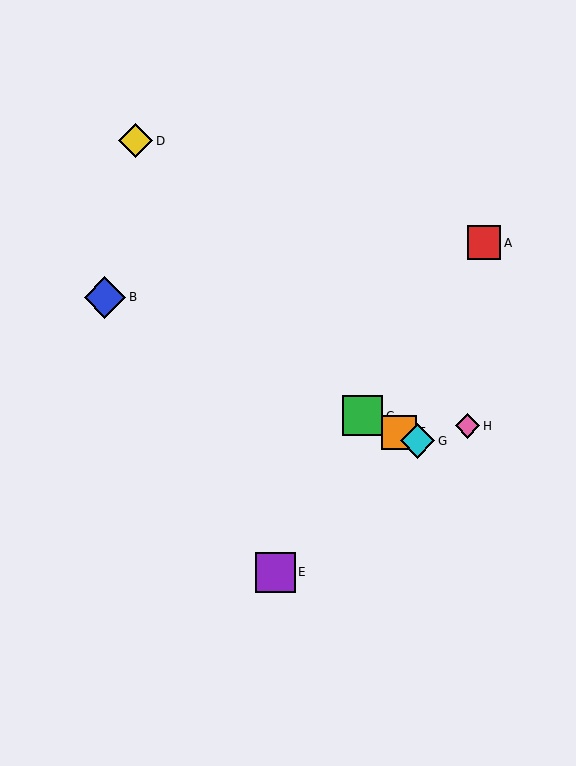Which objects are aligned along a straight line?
Objects B, C, F, G are aligned along a straight line.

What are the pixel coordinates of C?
Object C is at (362, 416).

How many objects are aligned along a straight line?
4 objects (B, C, F, G) are aligned along a straight line.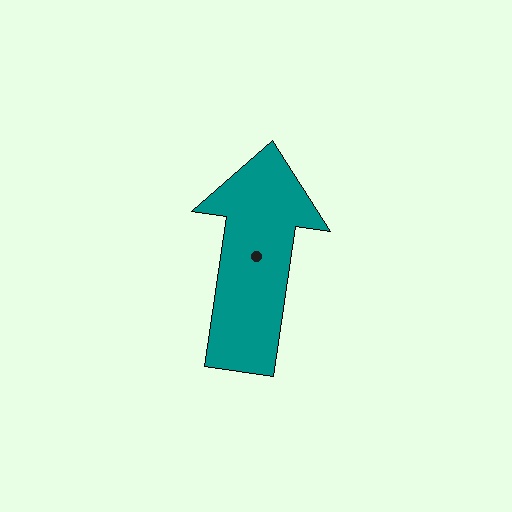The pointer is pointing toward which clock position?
Roughly 12 o'clock.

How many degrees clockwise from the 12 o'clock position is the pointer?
Approximately 8 degrees.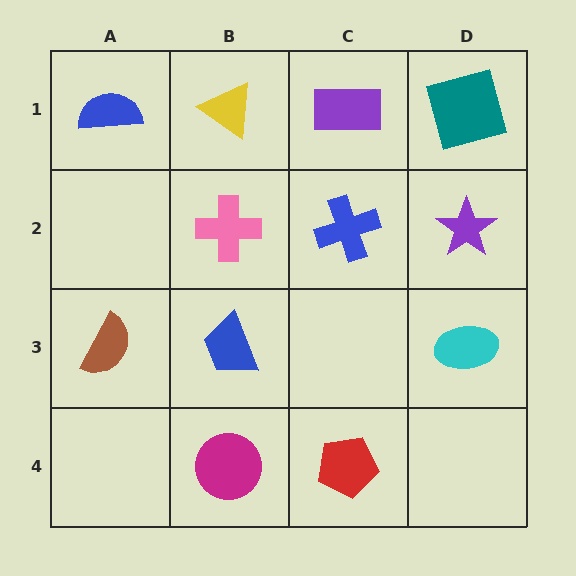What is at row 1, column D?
A teal square.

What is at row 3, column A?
A brown semicircle.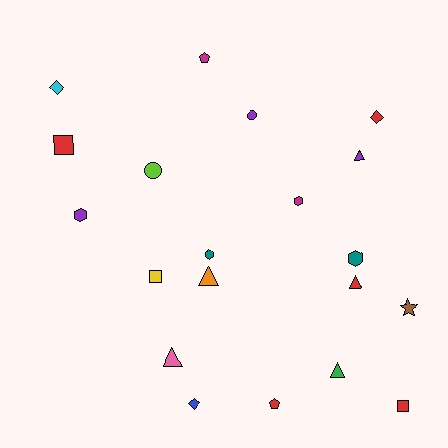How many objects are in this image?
There are 20 objects.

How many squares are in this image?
There are 3 squares.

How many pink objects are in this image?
There is 1 pink object.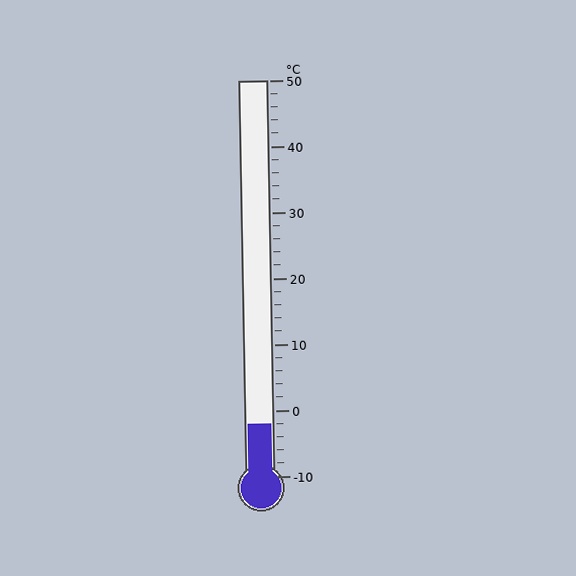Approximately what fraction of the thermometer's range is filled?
The thermometer is filled to approximately 15% of its range.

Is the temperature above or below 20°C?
The temperature is below 20°C.